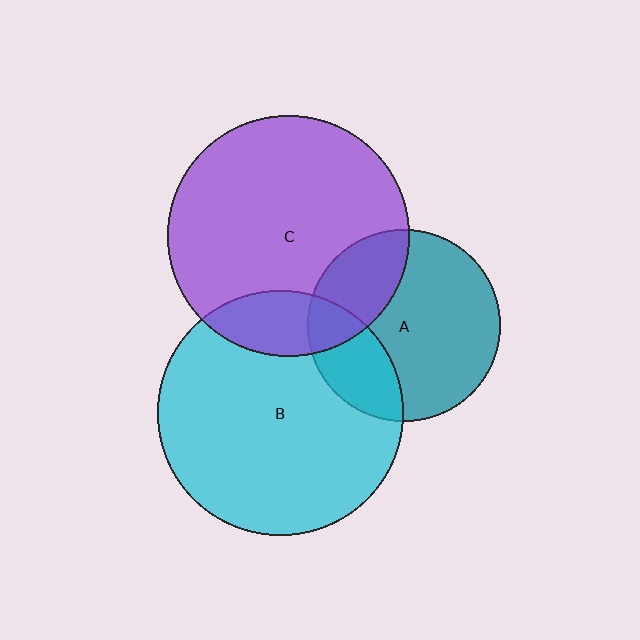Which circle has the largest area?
Circle B (cyan).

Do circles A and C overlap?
Yes.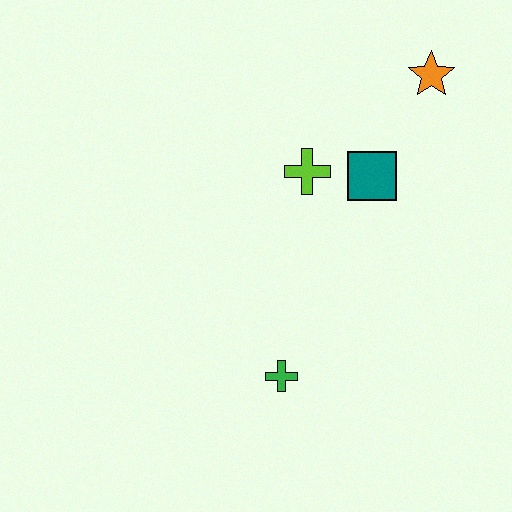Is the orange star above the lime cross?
Yes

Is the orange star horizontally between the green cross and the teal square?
No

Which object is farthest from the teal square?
The green cross is farthest from the teal square.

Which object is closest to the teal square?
The lime cross is closest to the teal square.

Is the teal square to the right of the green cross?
Yes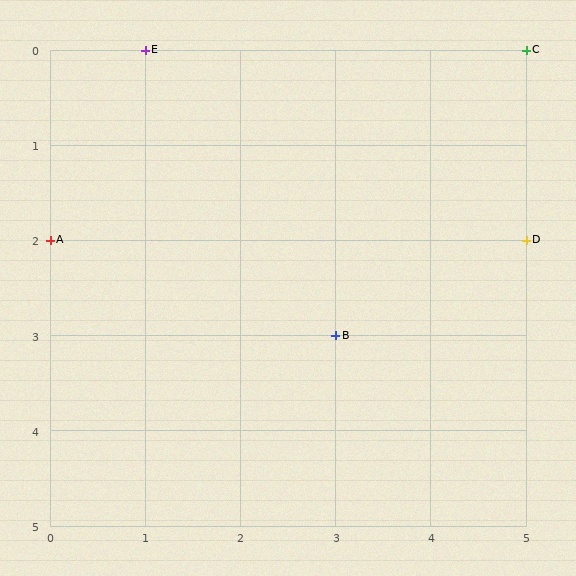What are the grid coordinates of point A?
Point A is at grid coordinates (0, 2).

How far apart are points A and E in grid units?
Points A and E are 1 column and 2 rows apart (about 2.2 grid units diagonally).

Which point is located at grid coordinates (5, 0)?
Point C is at (5, 0).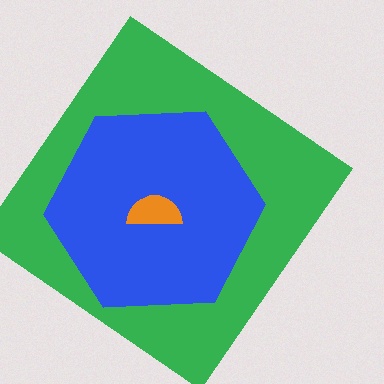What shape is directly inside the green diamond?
The blue hexagon.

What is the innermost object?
The orange semicircle.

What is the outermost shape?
The green diamond.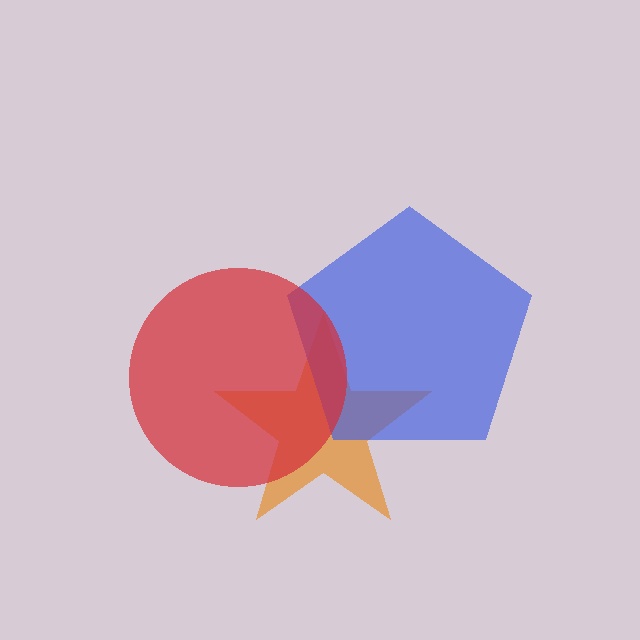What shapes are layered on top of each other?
The layered shapes are: an orange star, a blue pentagon, a red circle.